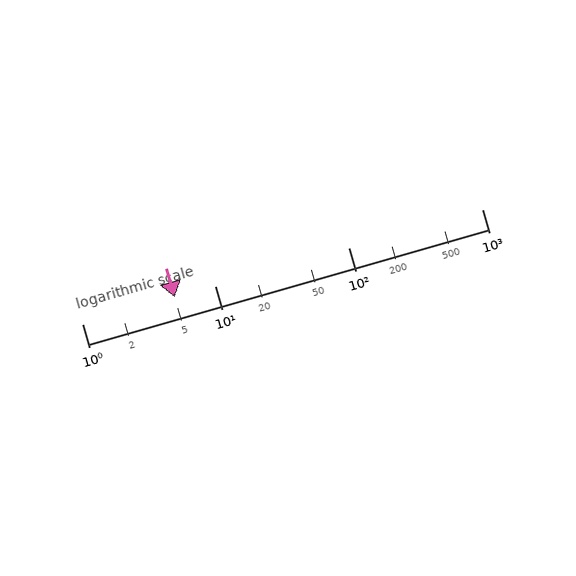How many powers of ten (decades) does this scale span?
The scale spans 3 decades, from 1 to 1000.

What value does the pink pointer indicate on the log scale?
The pointer indicates approximately 5.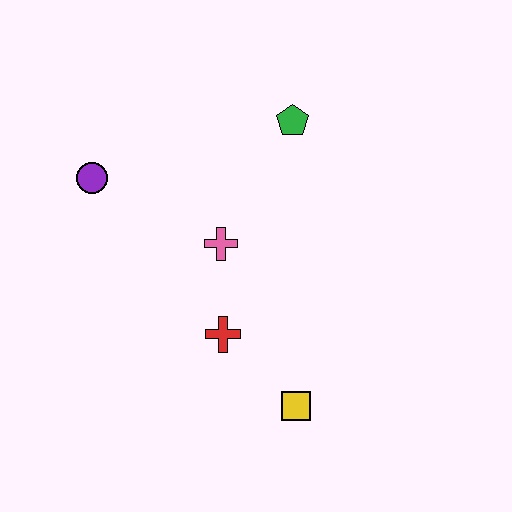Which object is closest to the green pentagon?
The pink cross is closest to the green pentagon.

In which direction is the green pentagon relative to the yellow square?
The green pentagon is above the yellow square.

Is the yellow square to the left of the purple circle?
No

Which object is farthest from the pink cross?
The yellow square is farthest from the pink cross.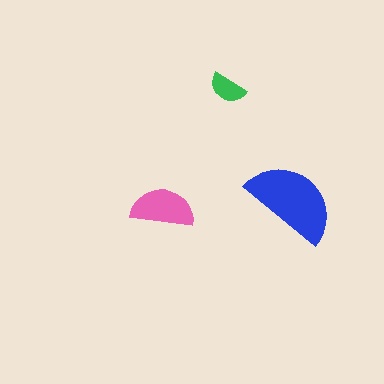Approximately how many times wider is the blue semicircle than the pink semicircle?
About 1.5 times wider.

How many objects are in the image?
There are 3 objects in the image.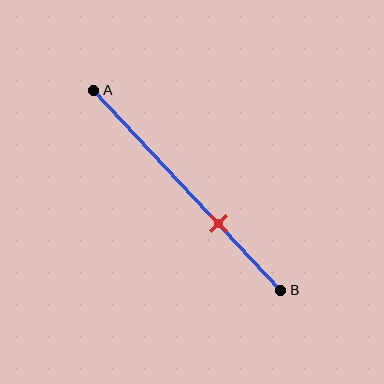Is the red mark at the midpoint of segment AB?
No, the mark is at about 65% from A, not at the 50% midpoint.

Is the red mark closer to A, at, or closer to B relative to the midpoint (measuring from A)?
The red mark is closer to point B than the midpoint of segment AB.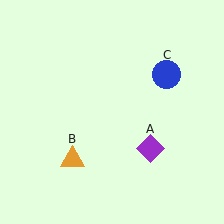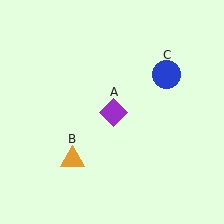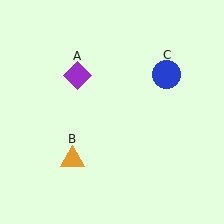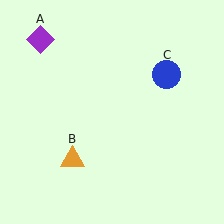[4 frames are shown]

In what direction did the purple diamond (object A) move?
The purple diamond (object A) moved up and to the left.